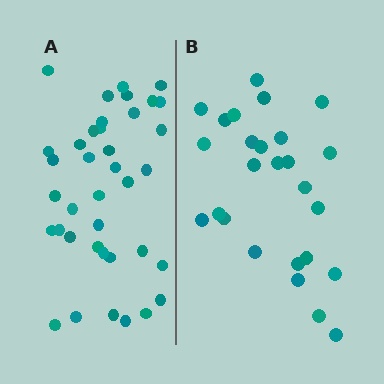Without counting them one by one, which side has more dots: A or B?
Region A (the left region) has more dots.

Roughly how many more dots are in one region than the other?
Region A has roughly 12 or so more dots than region B.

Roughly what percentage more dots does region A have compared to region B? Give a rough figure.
About 45% more.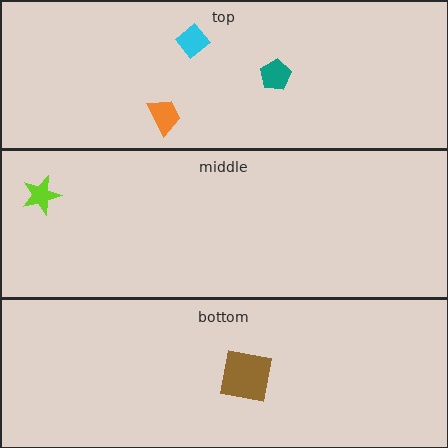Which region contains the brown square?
The bottom region.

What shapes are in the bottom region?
The brown square.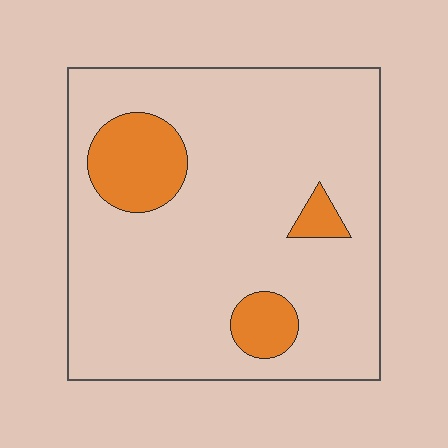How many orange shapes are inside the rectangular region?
3.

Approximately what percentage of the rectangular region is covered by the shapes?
Approximately 15%.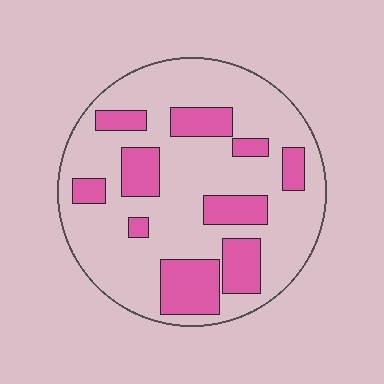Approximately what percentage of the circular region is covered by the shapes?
Approximately 25%.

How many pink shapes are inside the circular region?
10.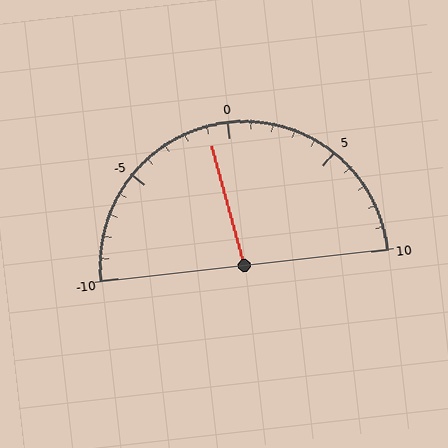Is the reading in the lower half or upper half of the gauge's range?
The reading is in the lower half of the range (-10 to 10).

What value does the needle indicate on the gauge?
The needle indicates approximately -1.